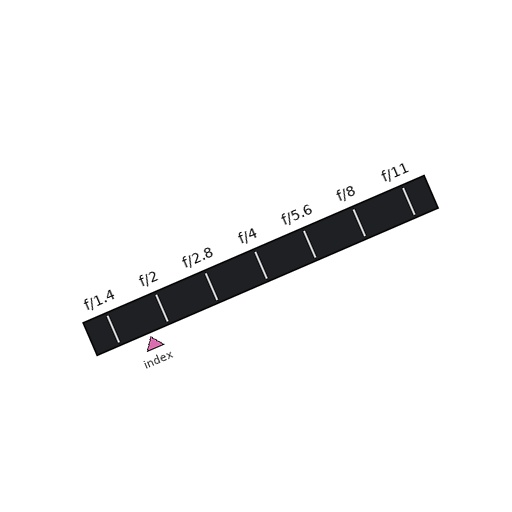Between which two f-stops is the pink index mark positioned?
The index mark is between f/1.4 and f/2.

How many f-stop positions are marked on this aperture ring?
There are 7 f-stop positions marked.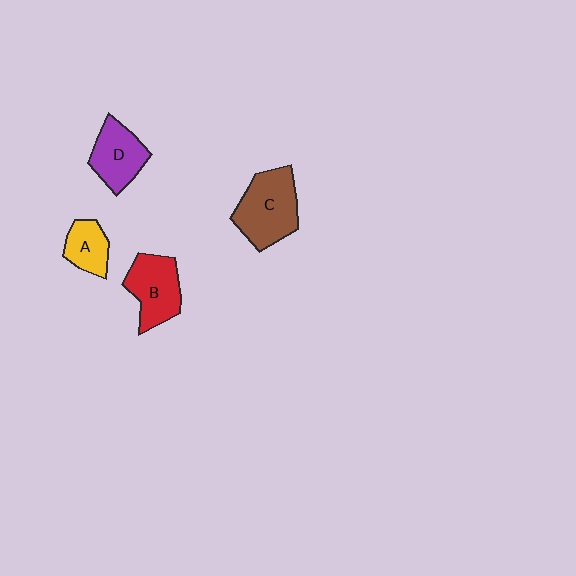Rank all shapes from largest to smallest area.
From largest to smallest: C (brown), B (red), D (purple), A (yellow).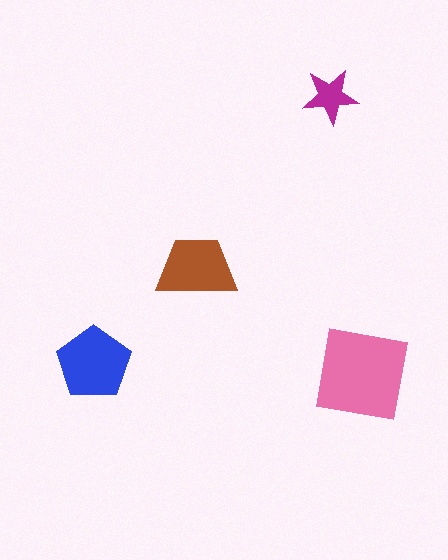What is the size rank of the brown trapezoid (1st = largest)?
3rd.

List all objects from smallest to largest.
The magenta star, the brown trapezoid, the blue pentagon, the pink square.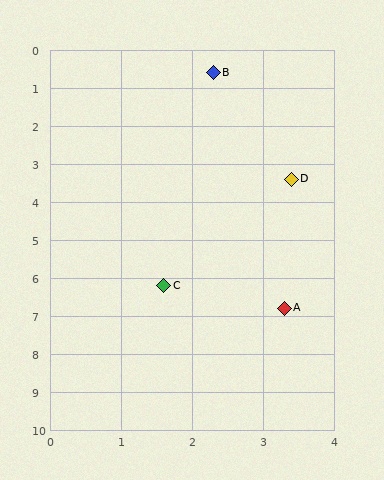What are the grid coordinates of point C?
Point C is at approximately (1.6, 6.2).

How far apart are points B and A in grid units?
Points B and A are about 6.3 grid units apart.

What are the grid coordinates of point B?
Point B is at approximately (2.3, 0.6).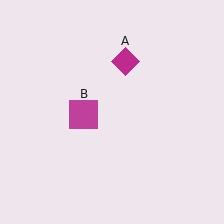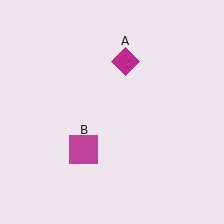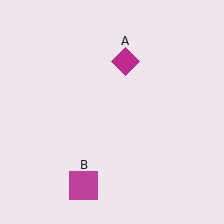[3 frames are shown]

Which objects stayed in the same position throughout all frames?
Magenta diamond (object A) remained stationary.